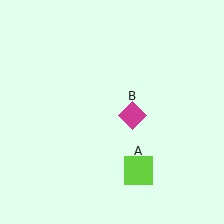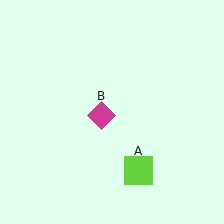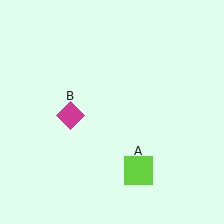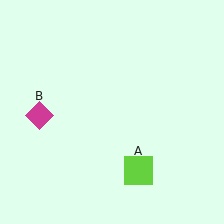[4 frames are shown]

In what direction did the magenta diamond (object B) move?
The magenta diamond (object B) moved left.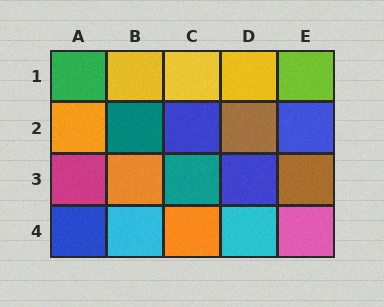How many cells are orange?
3 cells are orange.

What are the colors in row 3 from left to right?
Magenta, orange, teal, blue, brown.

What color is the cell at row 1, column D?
Yellow.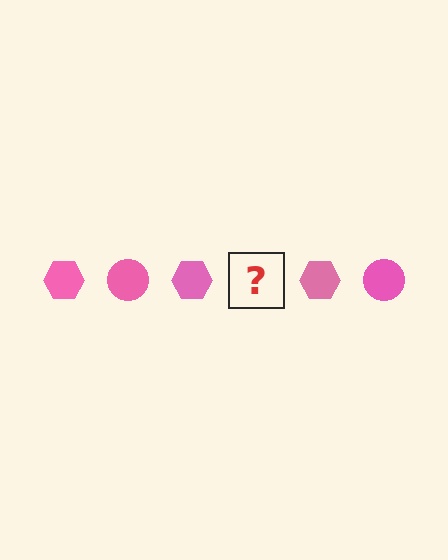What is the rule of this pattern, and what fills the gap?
The rule is that the pattern cycles through hexagon, circle shapes in pink. The gap should be filled with a pink circle.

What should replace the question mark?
The question mark should be replaced with a pink circle.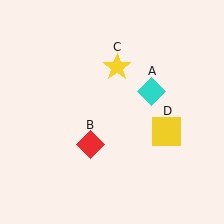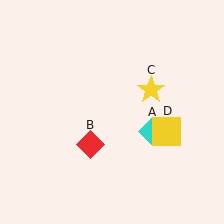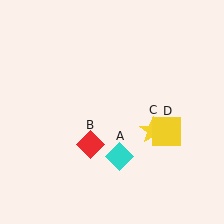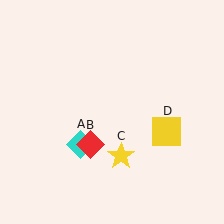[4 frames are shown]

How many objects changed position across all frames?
2 objects changed position: cyan diamond (object A), yellow star (object C).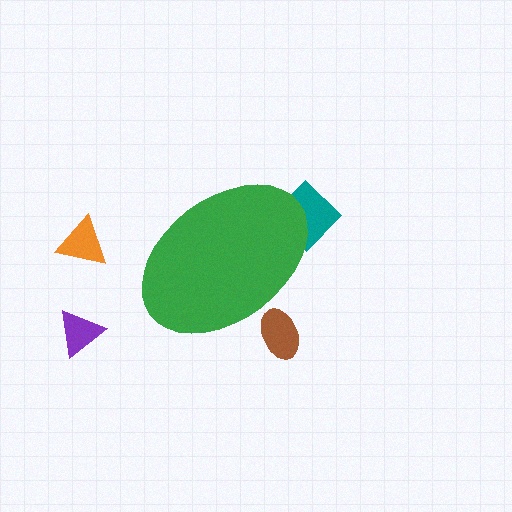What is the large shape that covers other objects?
A green ellipse.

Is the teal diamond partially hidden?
Yes, the teal diamond is partially hidden behind the green ellipse.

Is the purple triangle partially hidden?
No, the purple triangle is fully visible.